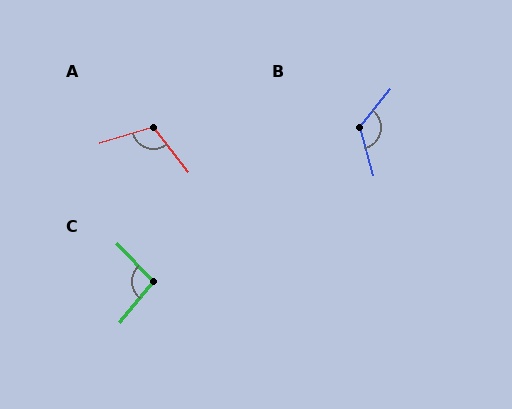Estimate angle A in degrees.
Approximately 111 degrees.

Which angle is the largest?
B, at approximately 125 degrees.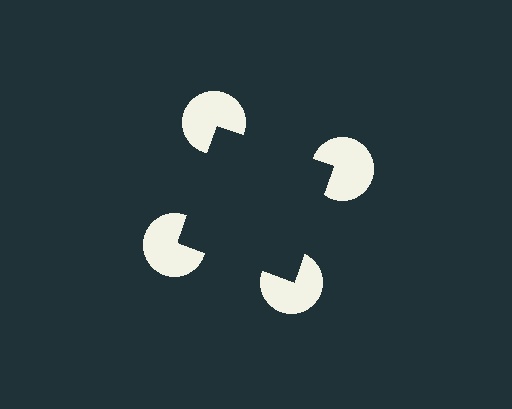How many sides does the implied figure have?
4 sides.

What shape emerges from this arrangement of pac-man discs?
An illusory square — its edges are inferred from the aligned wedge cuts in the pac-man discs, not physically drawn.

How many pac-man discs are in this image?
There are 4 — one at each vertex of the illusory square.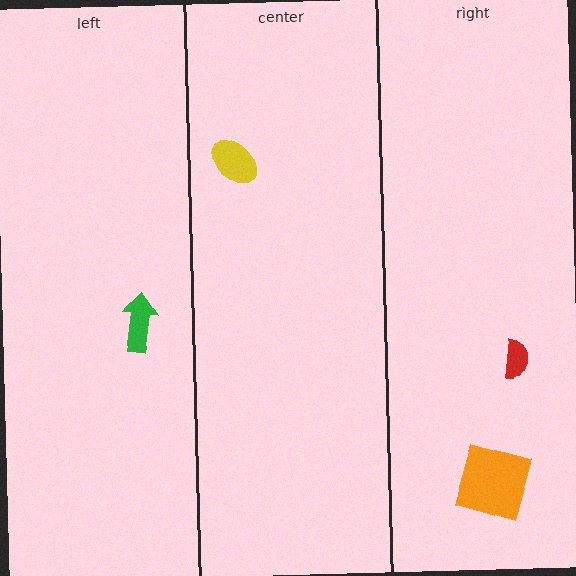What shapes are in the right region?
The red semicircle, the orange square.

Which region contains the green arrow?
The left region.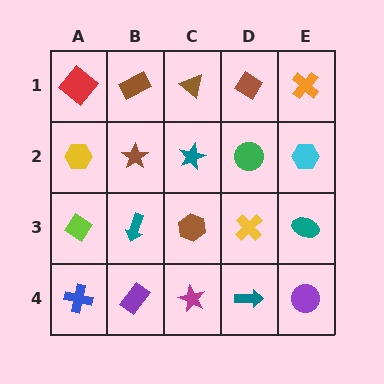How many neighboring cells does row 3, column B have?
4.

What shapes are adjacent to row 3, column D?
A green circle (row 2, column D), a teal arrow (row 4, column D), a brown hexagon (row 3, column C), a teal ellipse (row 3, column E).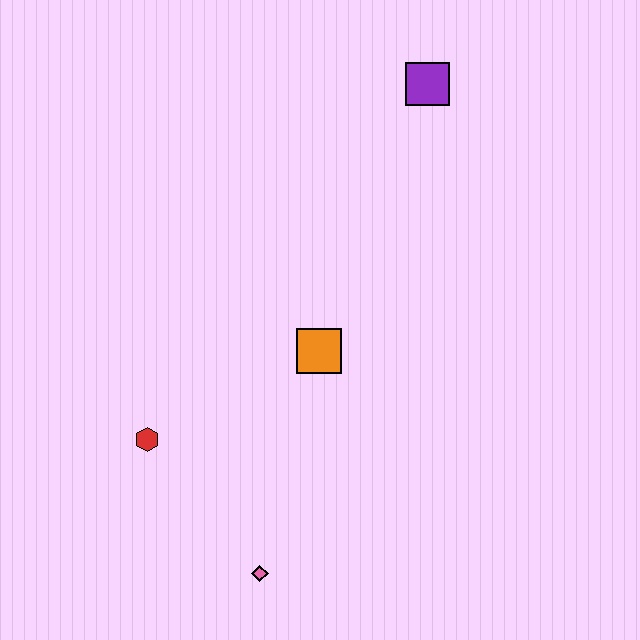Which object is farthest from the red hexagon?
The purple square is farthest from the red hexagon.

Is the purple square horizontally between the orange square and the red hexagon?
No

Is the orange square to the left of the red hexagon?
No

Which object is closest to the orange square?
The red hexagon is closest to the orange square.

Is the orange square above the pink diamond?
Yes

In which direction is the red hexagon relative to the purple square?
The red hexagon is below the purple square.